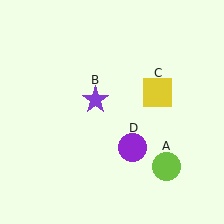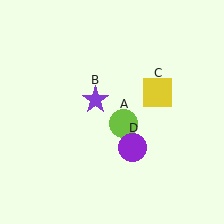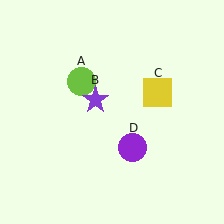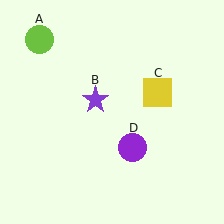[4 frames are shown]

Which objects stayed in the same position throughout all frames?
Purple star (object B) and yellow square (object C) and purple circle (object D) remained stationary.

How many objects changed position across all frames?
1 object changed position: lime circle (object A).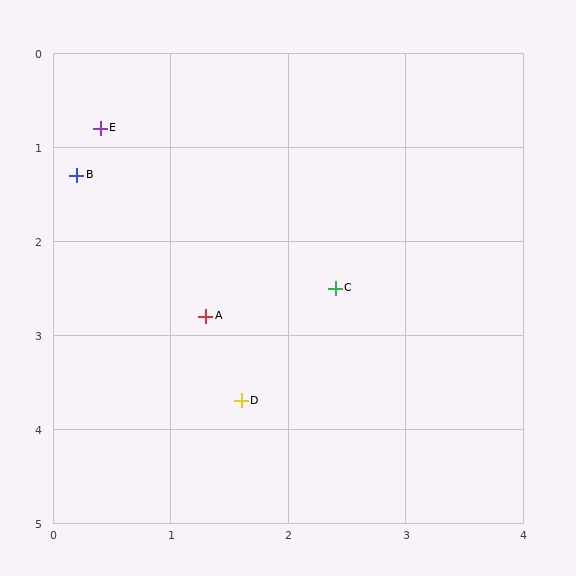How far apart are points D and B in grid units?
Points D and B are about 2.8 grid units apart.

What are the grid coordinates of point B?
Point B is at approximately (0.2, 1.3).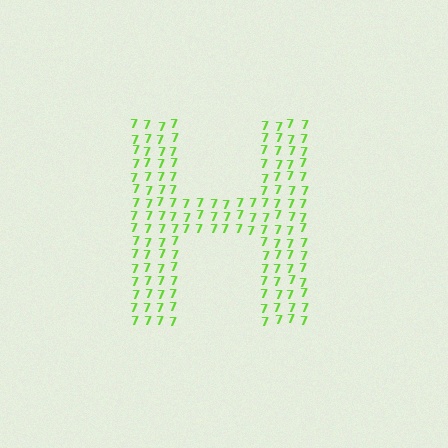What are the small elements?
The small elements are digit 7's.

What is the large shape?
The large shape is the letter H.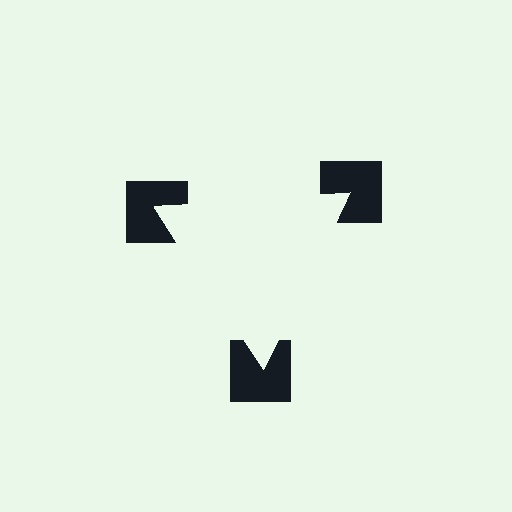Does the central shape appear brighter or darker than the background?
It typically appears slightly brighter than the background, even though no actual brightness change is drawn.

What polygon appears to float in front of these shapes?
An illusory triangle — its edges are inferred from the aligned wedge cuts in the notched squares, not physically drawn.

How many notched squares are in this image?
There are 3 — one at each vertex of the illusory triangle.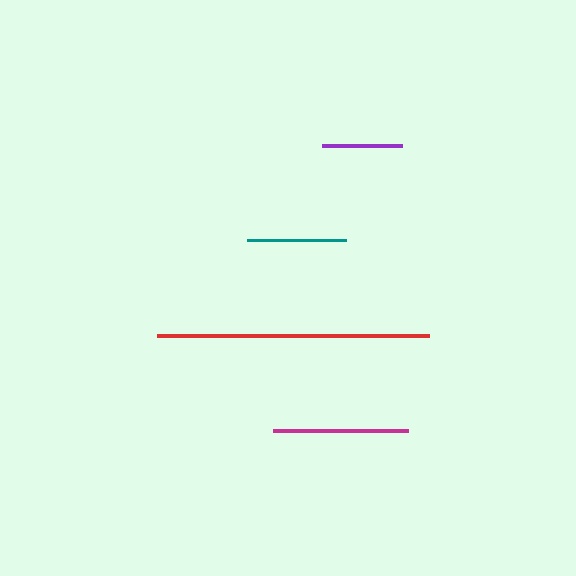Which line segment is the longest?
The red line is the longest at approximately 272 pixels.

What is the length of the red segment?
The red segment is approximately 272 pixels long.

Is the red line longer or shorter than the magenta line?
The red line is longer than the magenta line.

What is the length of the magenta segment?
The magenta segment is approximately 135 pixels long.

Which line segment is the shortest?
The purple line is the shortest at approximately 80 pixels.